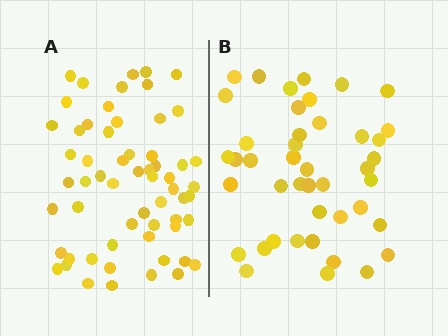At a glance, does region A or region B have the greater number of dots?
Region A (the left region) has more dots.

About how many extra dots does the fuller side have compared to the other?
Region A has approximately 15 more dots than region B.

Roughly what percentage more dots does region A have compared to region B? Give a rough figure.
About 40% more.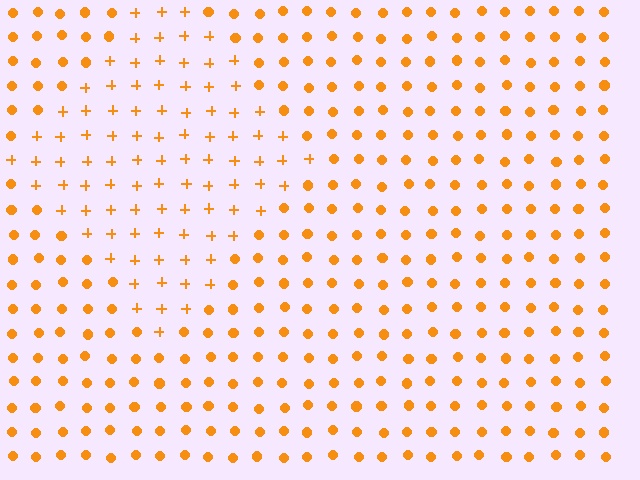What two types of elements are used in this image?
The image uses plus signs inside the diamond region and circles outside it.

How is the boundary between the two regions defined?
The boundary is defined by a change in element shape: plus signs inside vs. circles outside. All elements share the same color and spacing.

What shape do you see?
I see a diamond.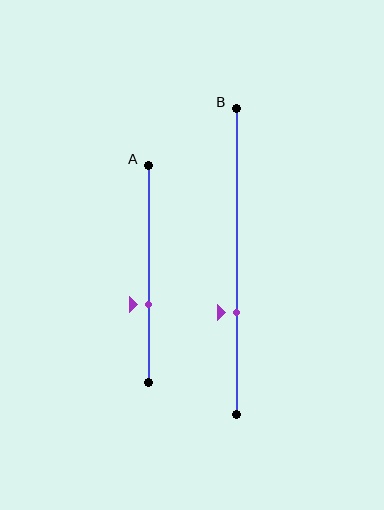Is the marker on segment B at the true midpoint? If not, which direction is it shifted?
No, the marker on segment B is shifted downward by about 17% of the segment length.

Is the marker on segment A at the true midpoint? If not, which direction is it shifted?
No, the marker on segment A is shifted downward by about 14% of the segment length.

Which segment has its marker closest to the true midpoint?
Segment A has its marker closest to the true midpoint.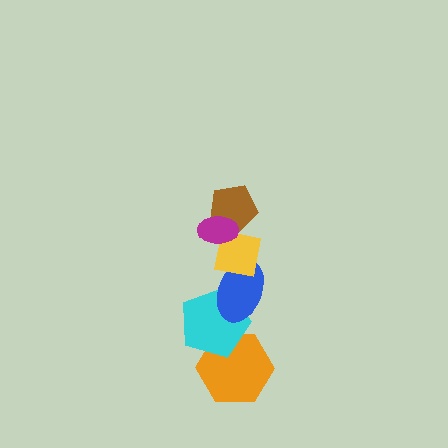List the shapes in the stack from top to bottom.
From top to bottom: the magenta ellipse, the brown pentagon, the yellow square, the blue ellipse, the cyan pentagon, the orange hexagon.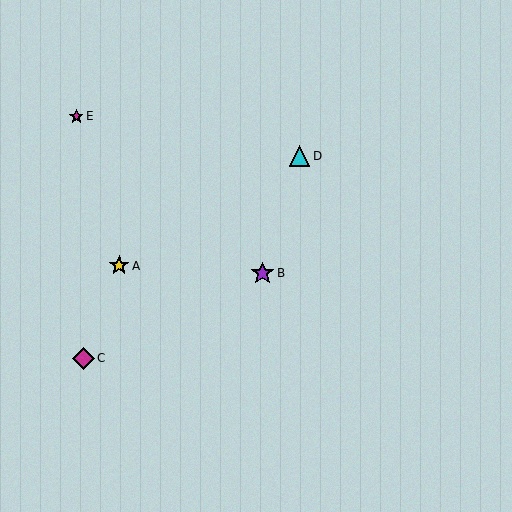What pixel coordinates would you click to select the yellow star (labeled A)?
Click at (119, 266) to select the yellow star A.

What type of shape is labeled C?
Shape C is a magenta diamond.